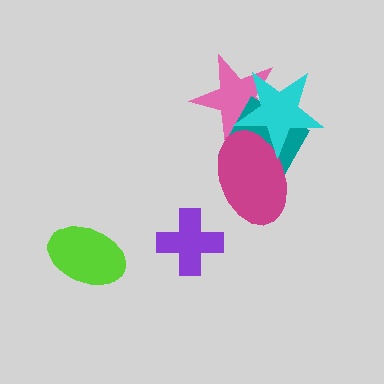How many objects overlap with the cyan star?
3 objects overlap with the cyan star.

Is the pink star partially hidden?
Yes, it is partially covered by another shape.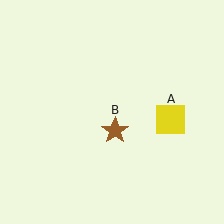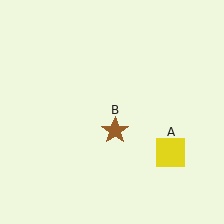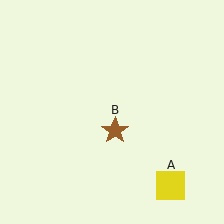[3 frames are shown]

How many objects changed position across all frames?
1 object changed position: yellow square (object A).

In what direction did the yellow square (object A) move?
The yellow square (object A) moved down.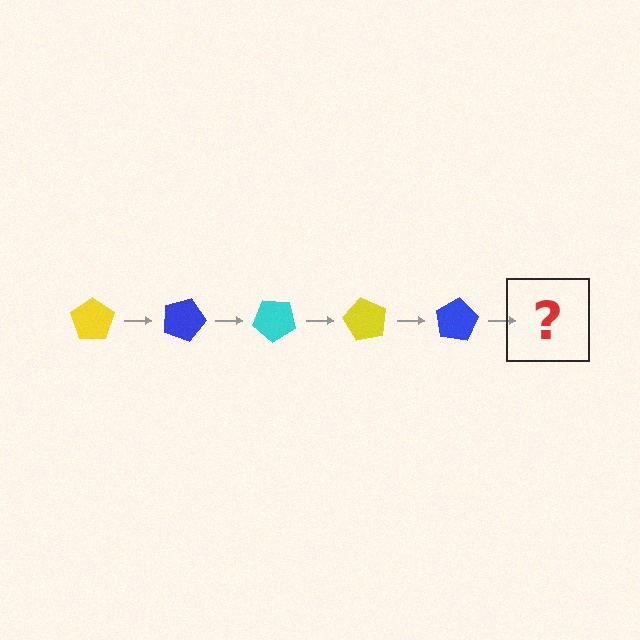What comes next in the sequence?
The next element should be a cyan pentagon, rotated 100 degrees from the start.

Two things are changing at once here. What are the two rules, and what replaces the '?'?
The two rules are that it rotates 20 degrees each step and the color cycles through yellow, blue, and cyan. The '?' should be a cyan pentagon, rotated 100 degrees from the start.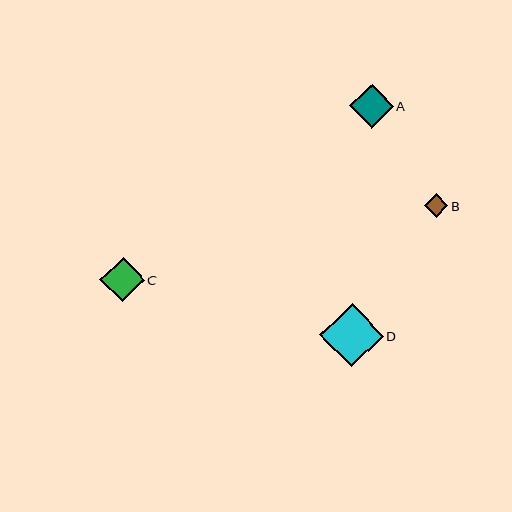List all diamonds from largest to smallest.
From largest to smallest: D, C, A, B.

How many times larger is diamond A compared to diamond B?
Diamond A is approximately 1.9 times the size of diamond B.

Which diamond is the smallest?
Diamond B is the smallest with a size of approximately 24 pixels.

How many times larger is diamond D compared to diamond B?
Diamond D is approximately 2.7 times the size of diamond B.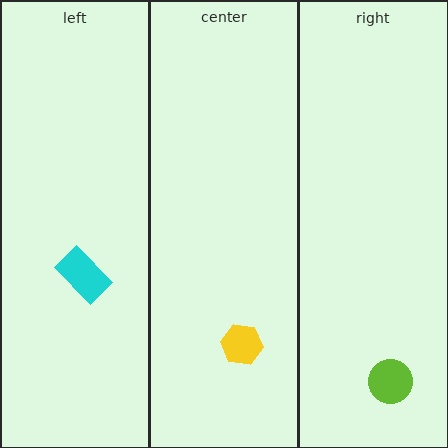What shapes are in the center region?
The yellow hexagon.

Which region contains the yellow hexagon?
The center region.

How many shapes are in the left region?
1.